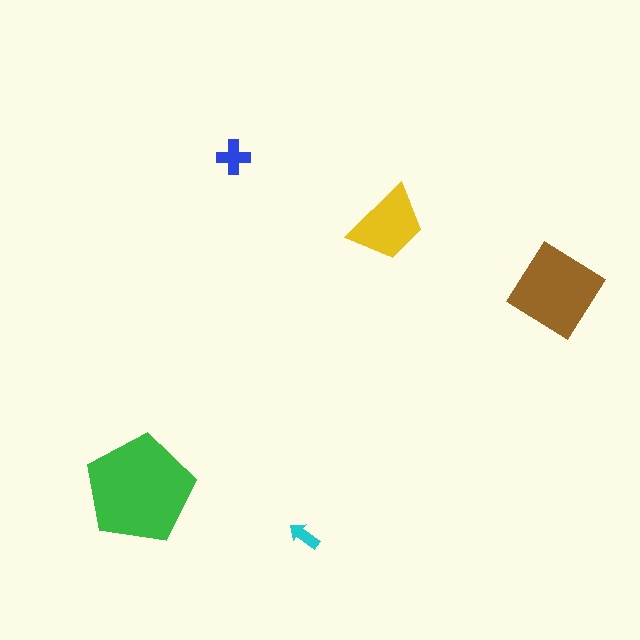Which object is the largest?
The green pentagon.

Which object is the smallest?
The cyan arrow.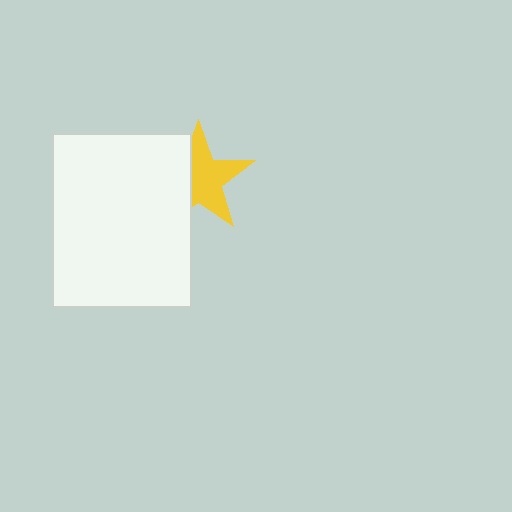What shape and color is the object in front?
The object in front is a white rectangle.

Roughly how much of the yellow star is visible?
About half of it is visible (roughly 62%).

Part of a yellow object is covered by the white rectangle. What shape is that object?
It is a star.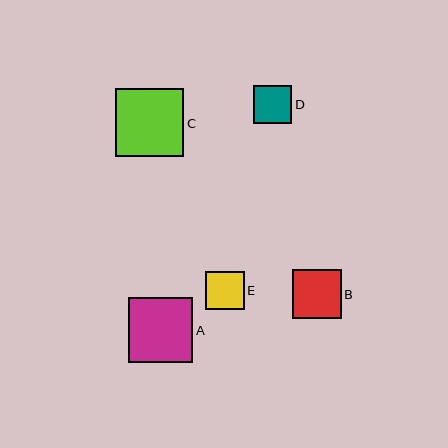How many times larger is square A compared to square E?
Square A is approximately 1.7 times the size of square E.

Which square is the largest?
Square C is the largest with a size of approximately 69 pixels.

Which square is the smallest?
Square D is the smallest with a size of approximately 38 pixels.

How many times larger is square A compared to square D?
Square A is approximately 1.7 times the size of square D.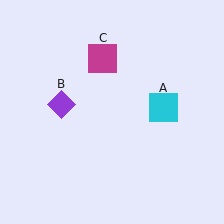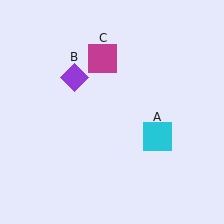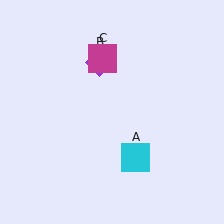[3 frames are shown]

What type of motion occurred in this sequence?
The cyan square (object A), purple diamond (object B) rotated clockwise around the center of the scene.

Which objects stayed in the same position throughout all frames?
Magenta square (object C) remained stationary.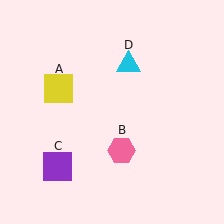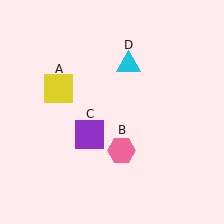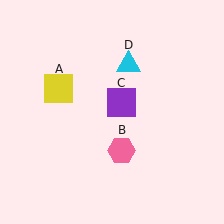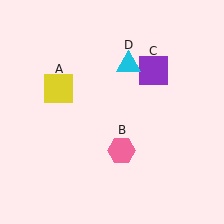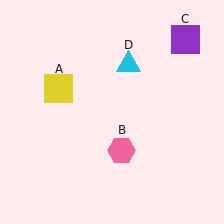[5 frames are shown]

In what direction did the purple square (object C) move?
The purple square (object C) moved up and to the right.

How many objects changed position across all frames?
1 object changed position: purple square (object C).